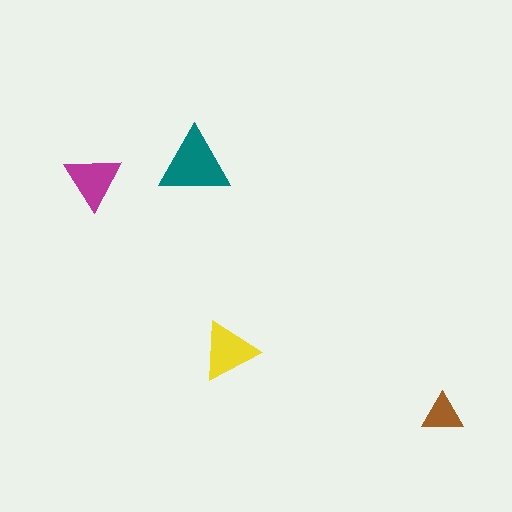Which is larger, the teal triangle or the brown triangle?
The teal one.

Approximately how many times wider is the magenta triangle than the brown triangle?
About 1.5 times wider.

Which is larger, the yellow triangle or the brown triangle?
The yellow one.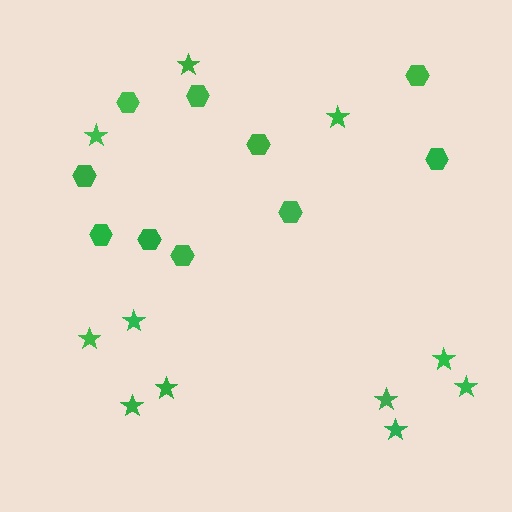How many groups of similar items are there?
There are 2 groups: one group of hexagons (10) and one group of stars (11).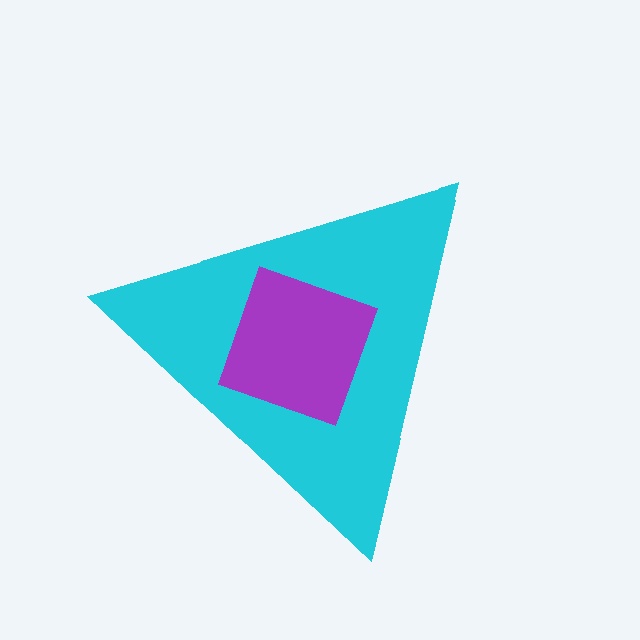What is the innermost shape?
The purple square.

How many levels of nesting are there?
2.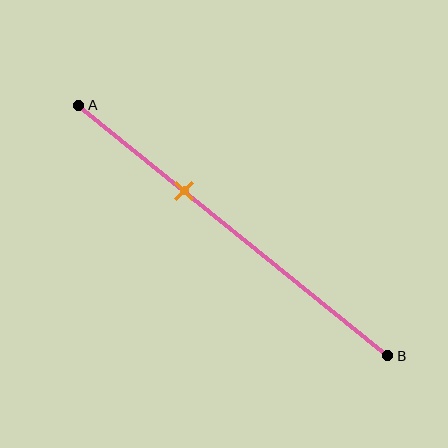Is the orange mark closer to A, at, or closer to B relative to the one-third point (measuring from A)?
The orange mark is approximately at the one-third point of segment AB.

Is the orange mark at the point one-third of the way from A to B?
Yes, the mark is approximately at the one-third point.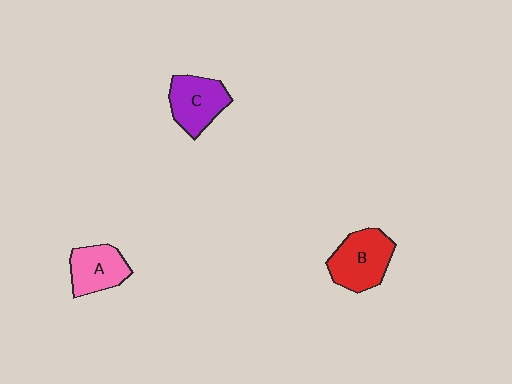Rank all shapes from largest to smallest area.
From largest to smallest: B (red), C (purple), A (pink).